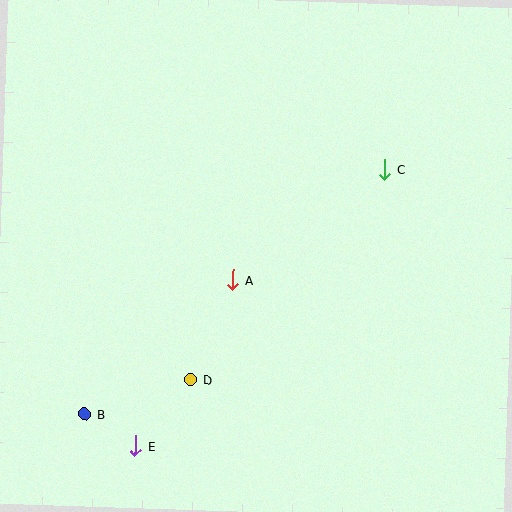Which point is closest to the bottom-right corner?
Point D is closest to the bottom-right corner.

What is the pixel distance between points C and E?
The distance between C and E is 372 pixels.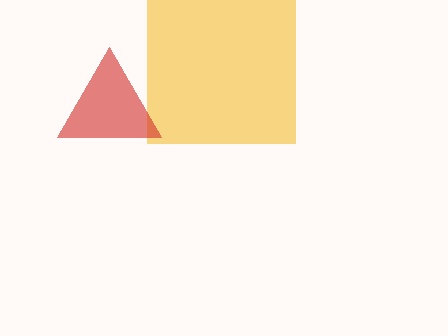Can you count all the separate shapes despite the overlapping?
Yes, there are 2 separate shapes.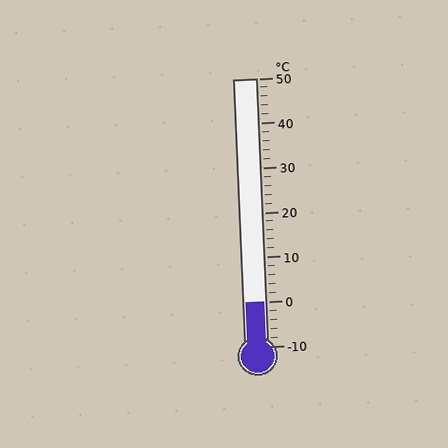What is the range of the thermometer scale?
The thermometer scale ranges from -10°C to 50°C.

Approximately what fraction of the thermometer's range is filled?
The thermometer is filled to approximately 15% of its range.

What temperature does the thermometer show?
The thermometer shows approximately 0°C.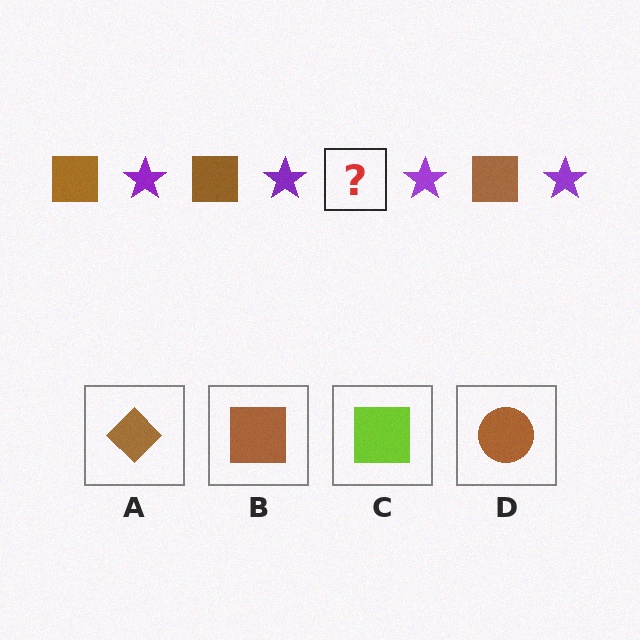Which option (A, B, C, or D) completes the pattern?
B.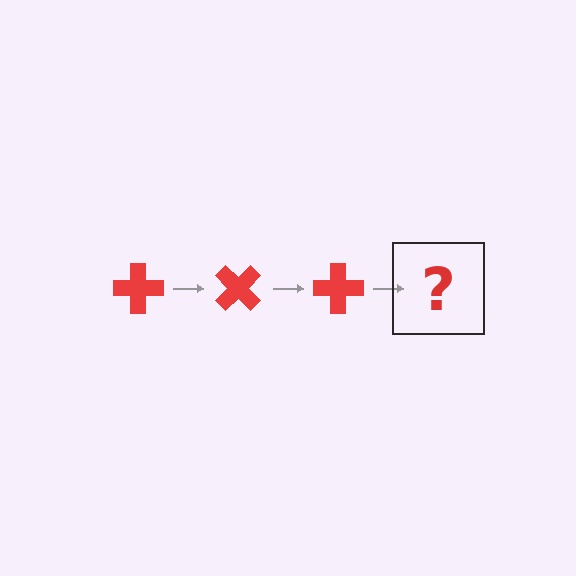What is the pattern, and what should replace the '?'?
The pattern is that the cross rotates 45 degrees each step. The '?' should be a red cross rotated 135 degrees.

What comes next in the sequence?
The next element should be a red cross rotated 135 degrees.